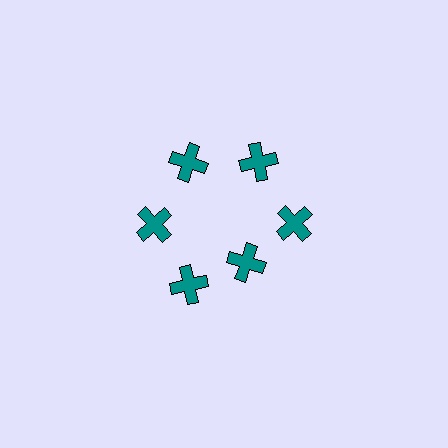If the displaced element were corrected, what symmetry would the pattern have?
It would have 6-fold rotational symmetry — the pattern would map onto itself every 60 degrees.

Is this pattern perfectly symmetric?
No. The 6 teal crosses are arranged in a ring, but one element near the 5 o'clock position is pulled inward toward the center, breaking the 6-fold rotational symmetry.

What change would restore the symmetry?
The symmetry would be restored by moving it outward, back onto the ring so that all 6 crosses sit at equal angles and equal distance from the center.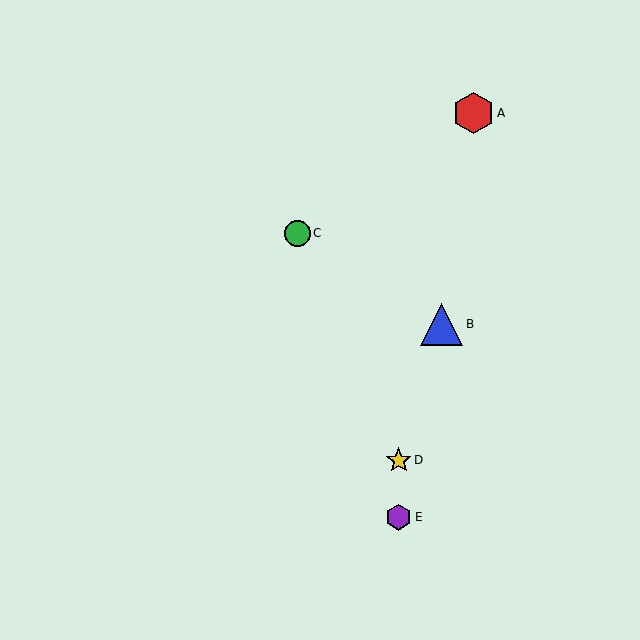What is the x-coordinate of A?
Object A is at x≈474.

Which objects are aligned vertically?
Objects D, E are aligned vertically.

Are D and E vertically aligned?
Yes, both are at x≈399.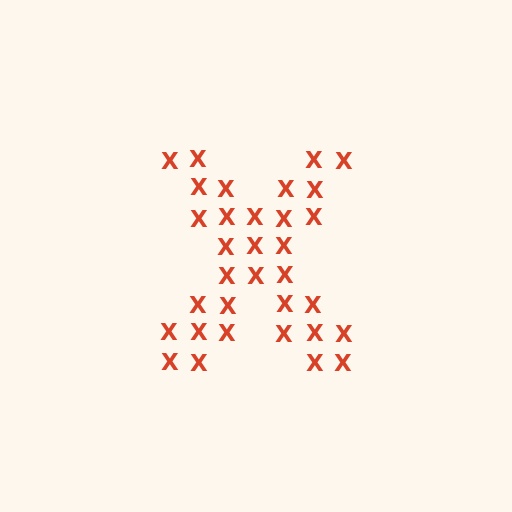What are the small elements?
The small elements are letter X's.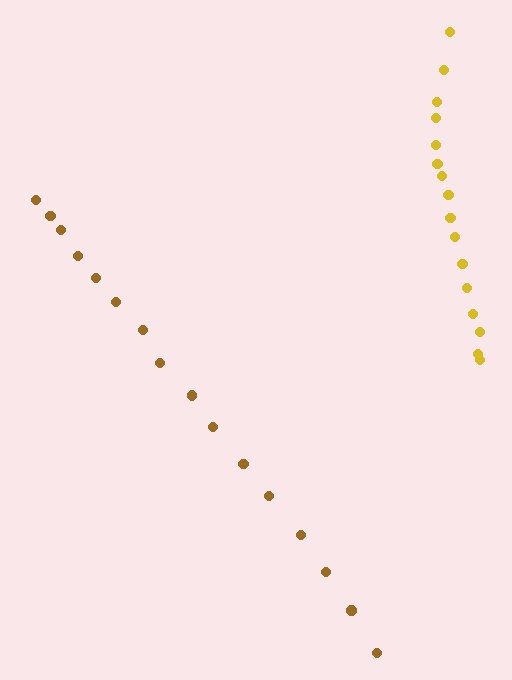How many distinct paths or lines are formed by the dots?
There are 2 distinct paths.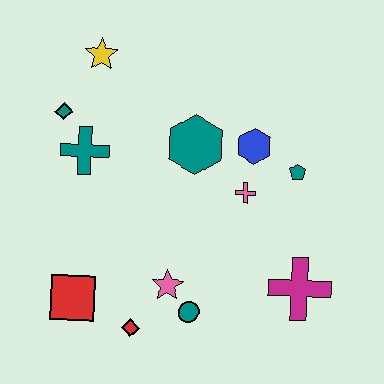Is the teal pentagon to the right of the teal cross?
Yes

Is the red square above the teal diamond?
No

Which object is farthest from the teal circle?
The yellow star is farthest from the teal circle.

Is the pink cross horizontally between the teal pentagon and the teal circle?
Yes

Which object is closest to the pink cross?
The blue hexagon is closest to the pink cross.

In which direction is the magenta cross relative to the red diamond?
The magenta cross is to the right of the red diamond.